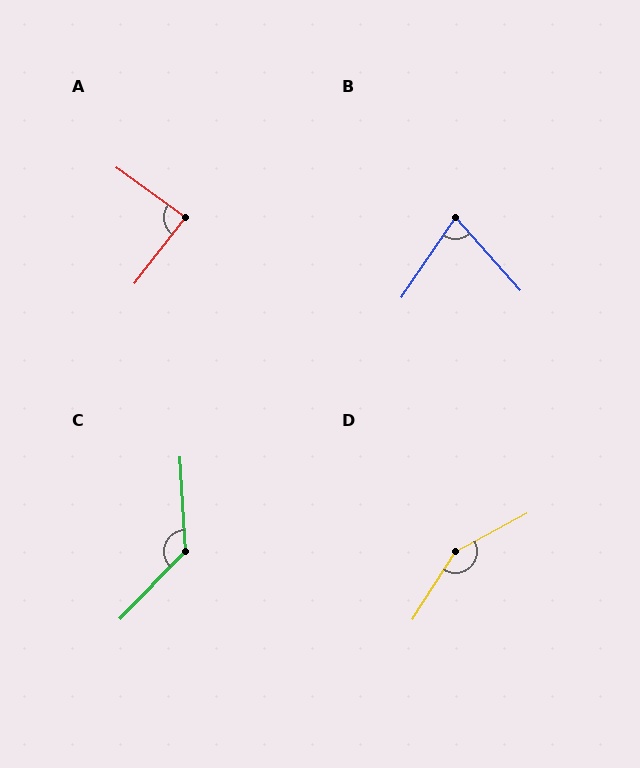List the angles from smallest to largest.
B (76°), A (88°), C (133°), D (150°).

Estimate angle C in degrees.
Approximately 133 degrees.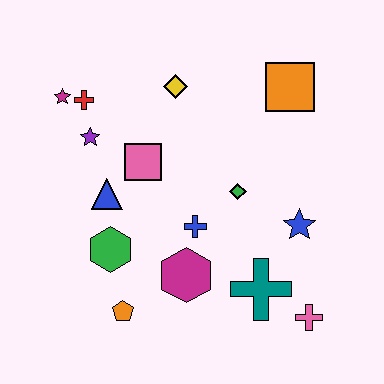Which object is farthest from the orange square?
The orange pentagon is farthest from the orange square.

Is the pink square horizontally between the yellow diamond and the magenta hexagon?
No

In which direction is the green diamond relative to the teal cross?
The green diamond is above the teal cross.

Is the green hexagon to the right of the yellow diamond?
No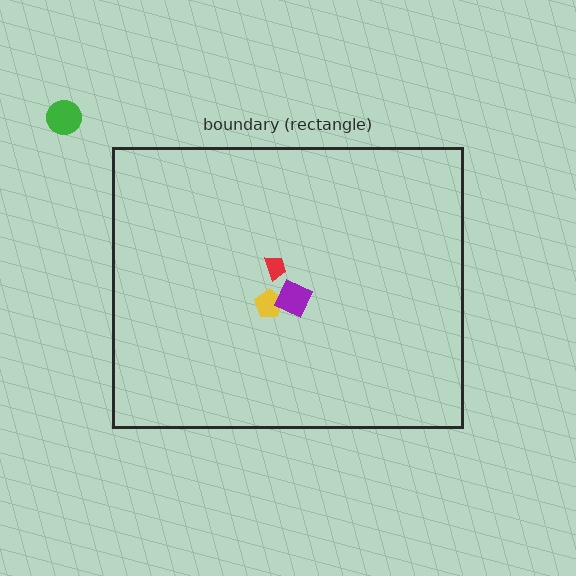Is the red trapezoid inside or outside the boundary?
Inside.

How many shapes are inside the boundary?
3 inside, 1 outside.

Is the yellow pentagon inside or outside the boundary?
Inside.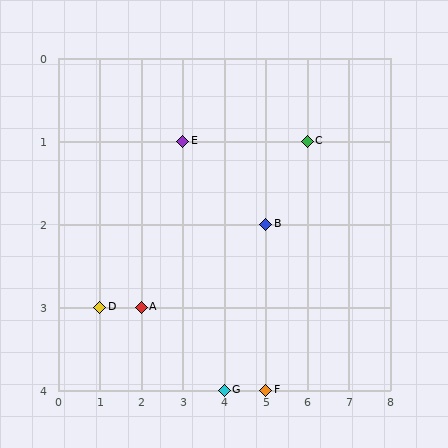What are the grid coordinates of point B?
Point B is at grid coordinates (5, 2).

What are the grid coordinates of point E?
Point E is at grid coordinates (3, 1).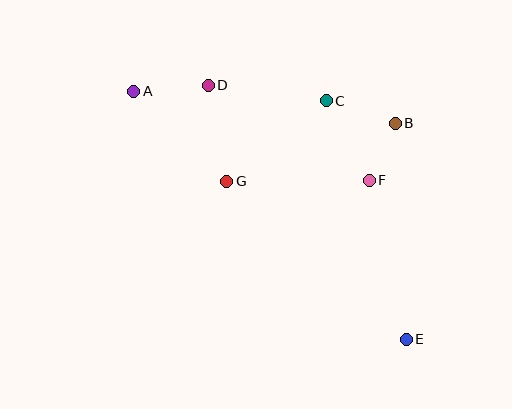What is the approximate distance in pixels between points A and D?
The distance between A and D is approximately 75 pixels.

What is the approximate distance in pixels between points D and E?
The distance between D and E is approximately 322 pixels.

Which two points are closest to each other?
Points B and F are closest to each other.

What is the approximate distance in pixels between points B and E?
The distance between B and E is approximately 216 pixels.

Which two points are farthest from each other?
Points A and E are farthest from each other.